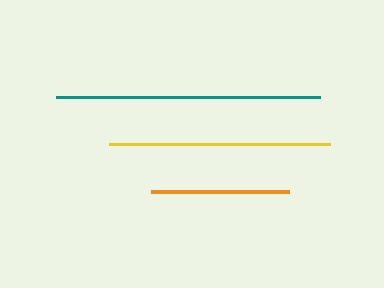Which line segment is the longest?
The teal line is the longest at approximately 264 pixels.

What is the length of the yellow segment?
The yellow segment is approximately 221 pixels long.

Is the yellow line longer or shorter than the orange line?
The yellow line is longer than the orange line.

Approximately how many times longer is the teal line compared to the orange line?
The teal line is approximately 1.9 times the length of the orange line.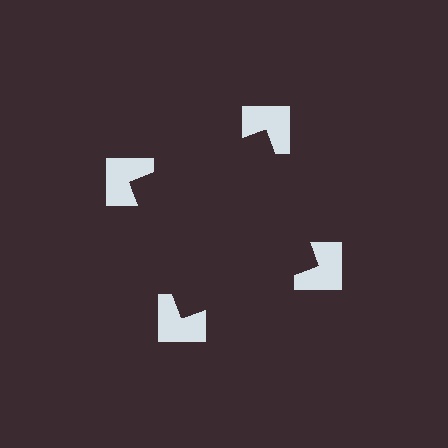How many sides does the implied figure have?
4 sides.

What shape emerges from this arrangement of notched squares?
An illusory square — its edges are inferred from the aligned wedge cuts in the notched squares, not physically drawn.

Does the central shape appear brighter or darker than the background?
It typically appears slightly darker than the background, even though no actual brightness change is drawn.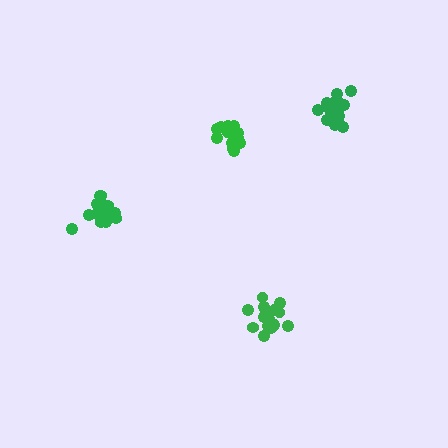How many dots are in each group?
Group 1: 16 dots, Group 2: 18 dots, Group 3: 14 dots, Group 4: 17 dots (65 total).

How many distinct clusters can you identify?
There are 4 distinct clusters.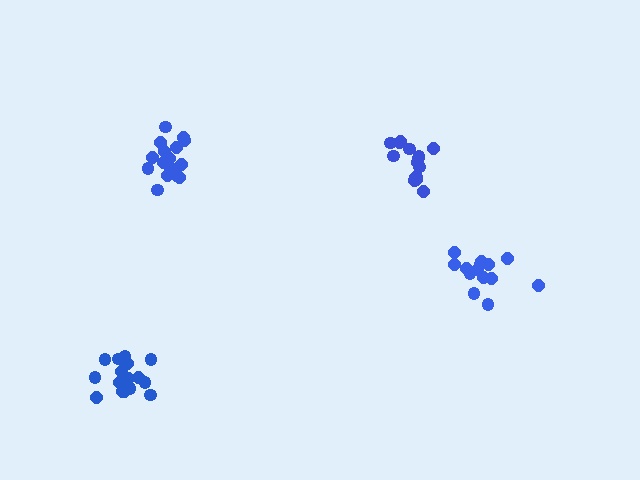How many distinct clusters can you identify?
There are 4 distinct clusters.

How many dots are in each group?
Group 1: 16 dots, Group 2: 14 dots, Group 3: 19 dots, Group 4: 15 dots (64 total).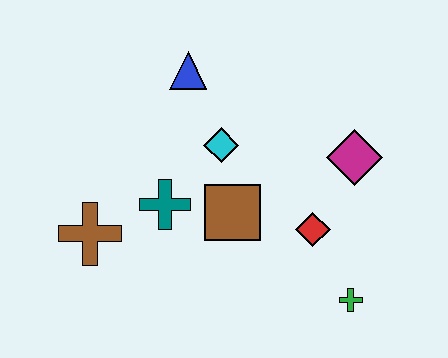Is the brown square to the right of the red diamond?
No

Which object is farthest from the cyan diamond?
The green cross is farthest from the cyan diamond.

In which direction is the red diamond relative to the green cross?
The red diamond is above the green cross.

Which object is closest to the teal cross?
The brown square is closest to the teal cross.